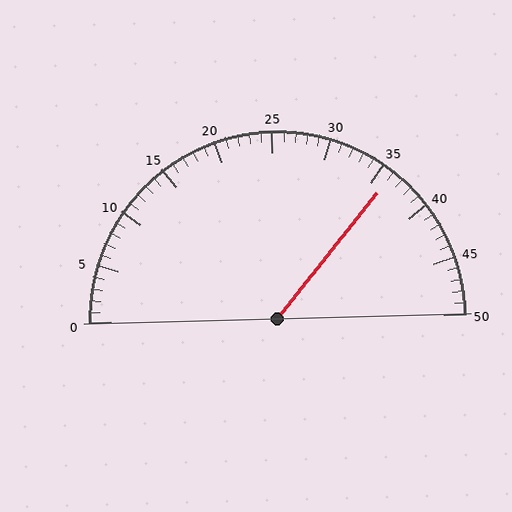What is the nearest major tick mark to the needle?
The nearest major tick mark is 35.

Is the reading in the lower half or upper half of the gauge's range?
The reading is in the upper half of the range (0 to 50).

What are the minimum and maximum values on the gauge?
The gauge ranges from 0 to 50.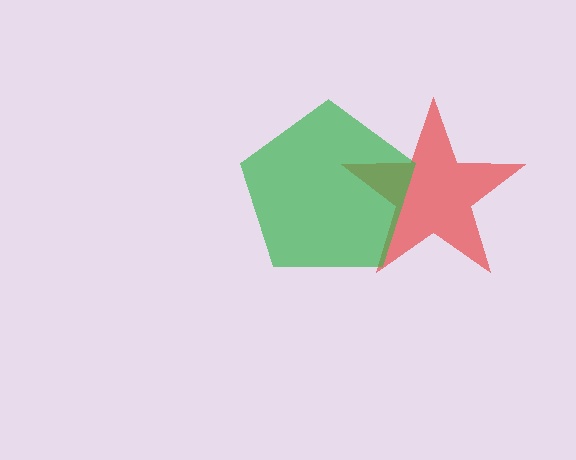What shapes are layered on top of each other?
The layered shapes are: a red star, a green pentagon.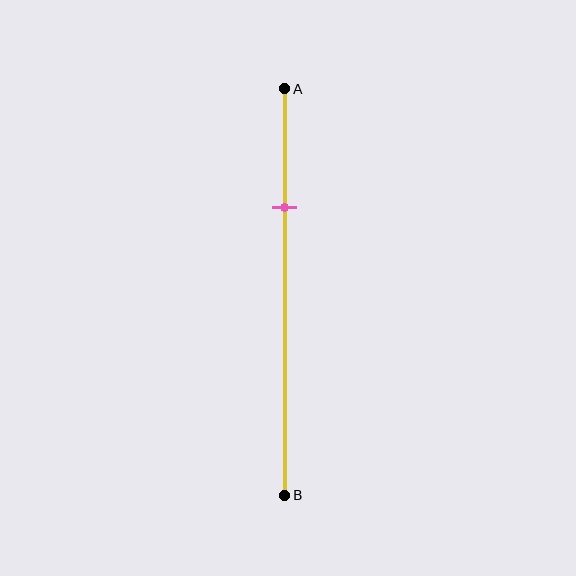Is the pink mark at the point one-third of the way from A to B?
No, the mark is at about 30% from A, not at the 33% one-third point.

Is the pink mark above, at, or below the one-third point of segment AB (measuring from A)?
The pink mark is above the one-third point of segment AB.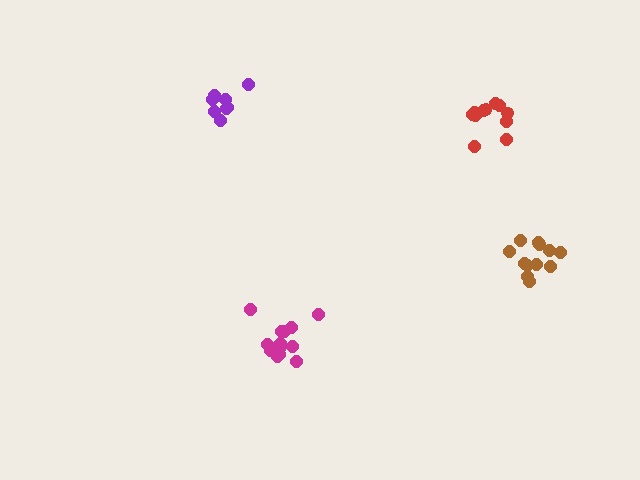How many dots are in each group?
Group 1: 8 dots, Group 2: 12 dots, Group 3: 11 dots, Group 4: 14 dots (45 total).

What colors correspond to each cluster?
The clusters are colored: purple, brown, red, magenta.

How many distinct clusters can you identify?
There are 4 distinct clusters.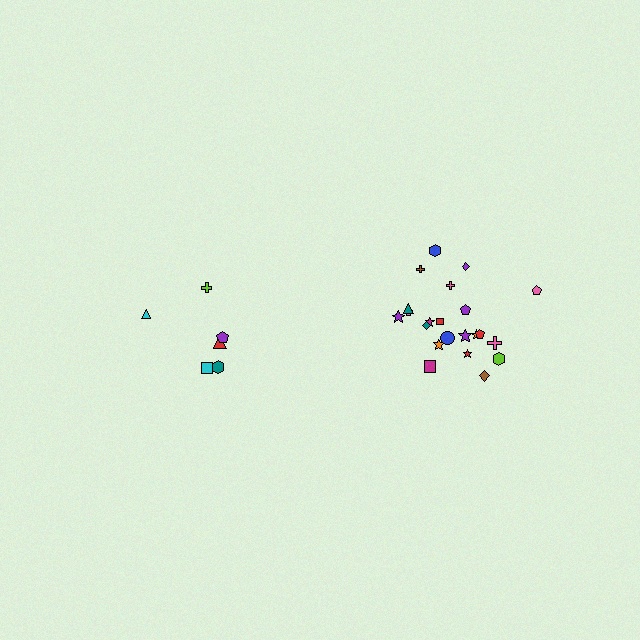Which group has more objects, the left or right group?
The right group.